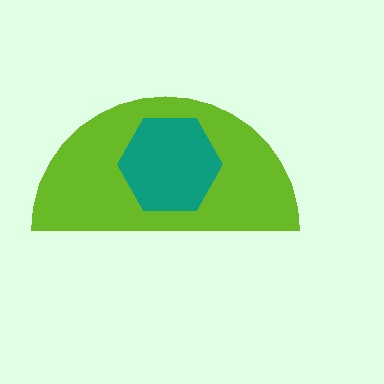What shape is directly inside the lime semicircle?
The teal hexagon.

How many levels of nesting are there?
2.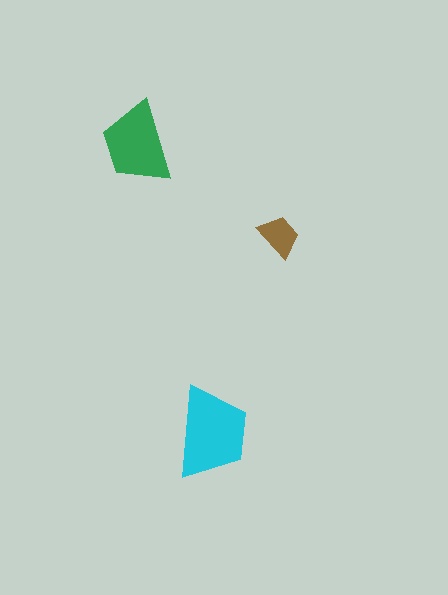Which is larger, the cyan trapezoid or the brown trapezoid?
The cyan one.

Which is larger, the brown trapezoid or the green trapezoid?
The green one.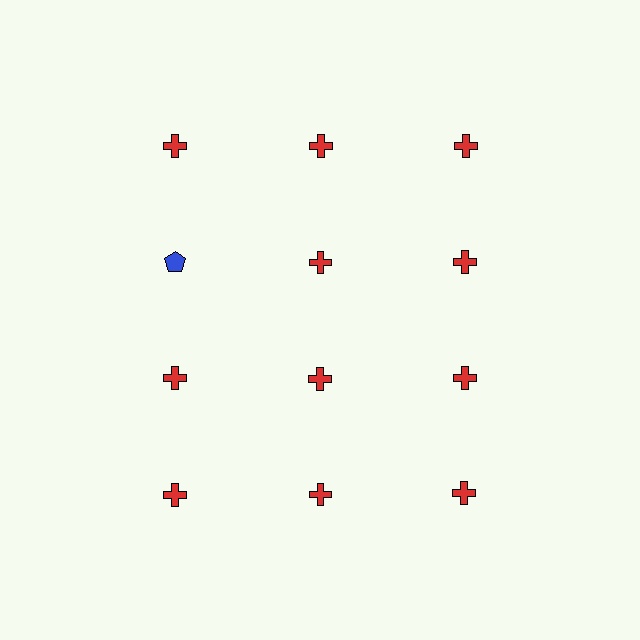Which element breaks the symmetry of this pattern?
The blue pentagon in the second row, leftmost column breaks the symmetry. All other shapes are red crosses.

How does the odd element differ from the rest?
It differs in both color (blue instead of red) and shape (pentagon instead of cross).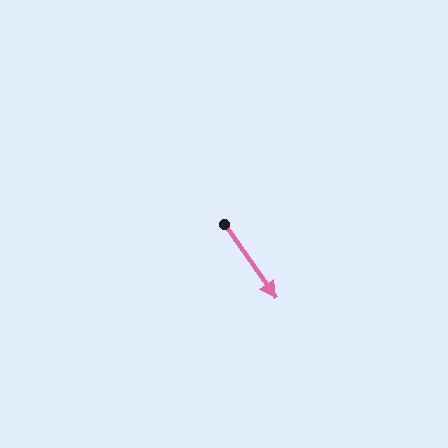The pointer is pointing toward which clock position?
Roughly 5 o'clock.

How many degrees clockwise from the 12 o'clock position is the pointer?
Approximately 145 degrees.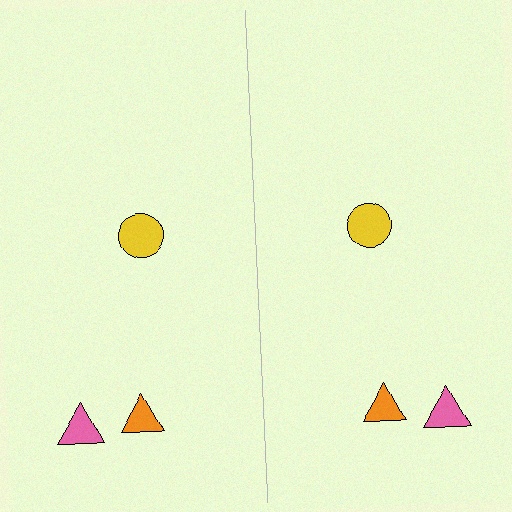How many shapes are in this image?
There are 6 shapes in this image.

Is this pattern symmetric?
Yes, this pattern has bilateral (reflection) symmetry.